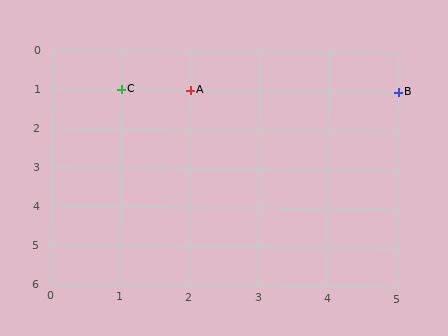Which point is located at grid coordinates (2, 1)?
Point A is at (2, 1).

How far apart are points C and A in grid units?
Points C and A are 1 column apart.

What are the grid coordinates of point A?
Point A is at grid coordinates (2, 1).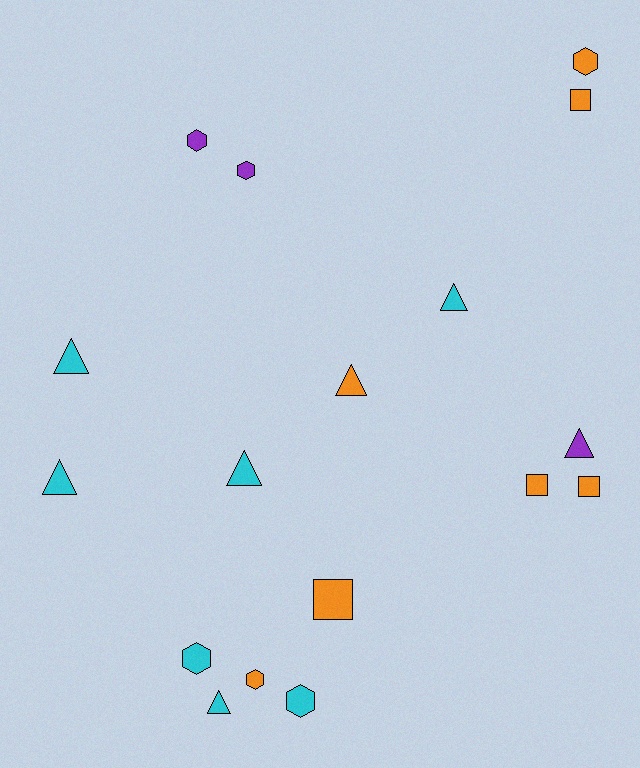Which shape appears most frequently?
Triangle, with 7 objects.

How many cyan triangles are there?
There are 5 cyan triangles.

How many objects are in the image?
There are 17 objects.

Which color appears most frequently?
Cyan, with 7 objects.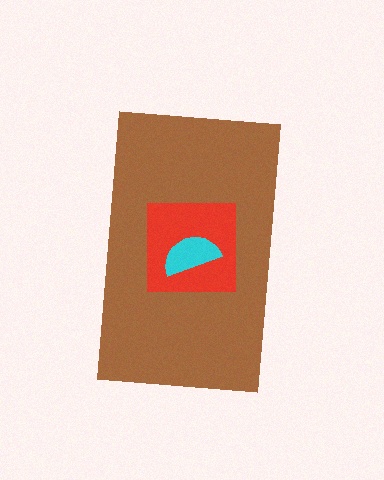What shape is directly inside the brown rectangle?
The red square.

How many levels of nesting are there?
3.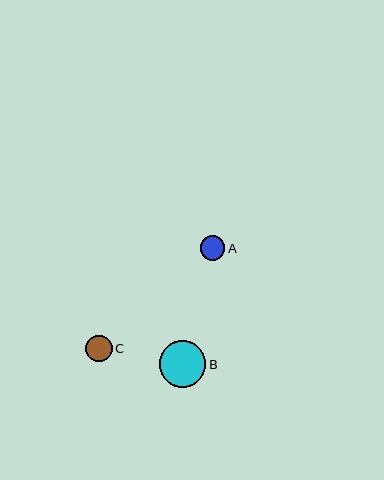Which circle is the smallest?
Circle A is the smallest with a size of approximately 24 pixels.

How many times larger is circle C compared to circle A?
Circle C is approximately 1.1 times the size of circle A.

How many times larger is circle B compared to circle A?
Circle B is approximately 1.9 times the size of circle A.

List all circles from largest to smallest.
From largest to smallest: B, C, A.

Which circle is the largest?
Circle B is the largest with a size of approximately 46 pixels.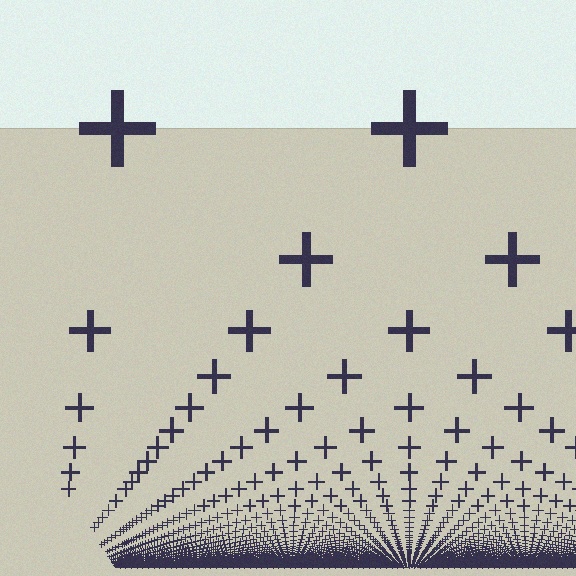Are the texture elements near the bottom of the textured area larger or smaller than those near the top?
Smaller. The gradient is inverted — elements near the bottom are smaller and denser.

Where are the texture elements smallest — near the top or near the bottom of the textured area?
Near the bottom.